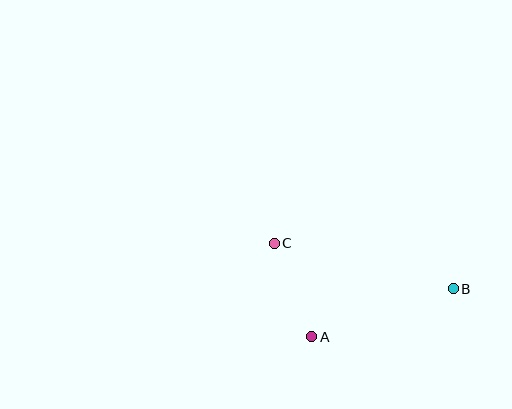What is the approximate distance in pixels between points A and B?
The distance between A and B is approximately 149 pixels.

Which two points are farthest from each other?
Points B and C are farthest from each other.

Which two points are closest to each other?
Points A and C are closest to each other.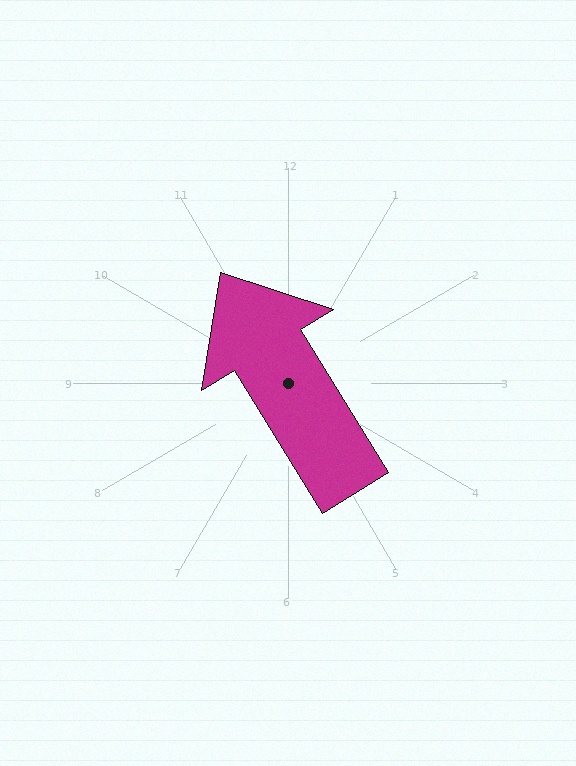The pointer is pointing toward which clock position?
Roughly 11 o'clock.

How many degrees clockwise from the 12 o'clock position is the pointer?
Approximately 329 degrees.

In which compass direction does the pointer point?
Northwest.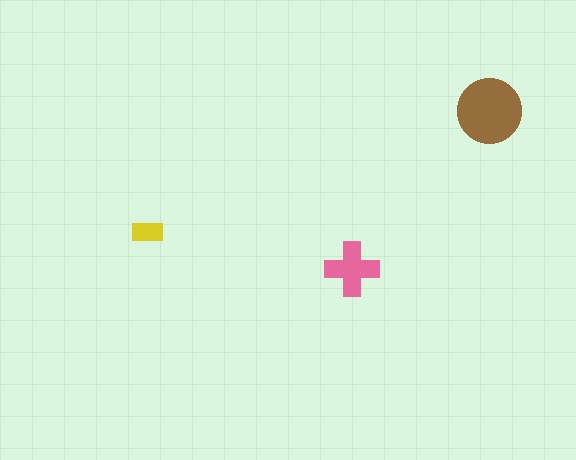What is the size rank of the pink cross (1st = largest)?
2nd.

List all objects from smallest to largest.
The yellow rectangle, the pink cross, the brown circle.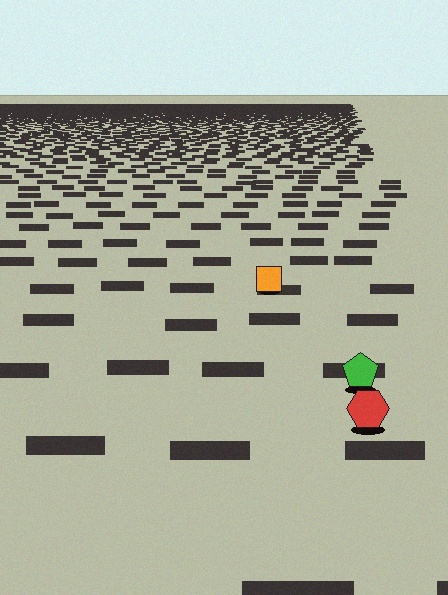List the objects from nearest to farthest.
From nearest to farthest: the red hexagon, the green pentagon, the orange square.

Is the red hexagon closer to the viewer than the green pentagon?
Yes. The red hexagon is closer — you can tell from the texture gradient: the ground texture is coarser near it.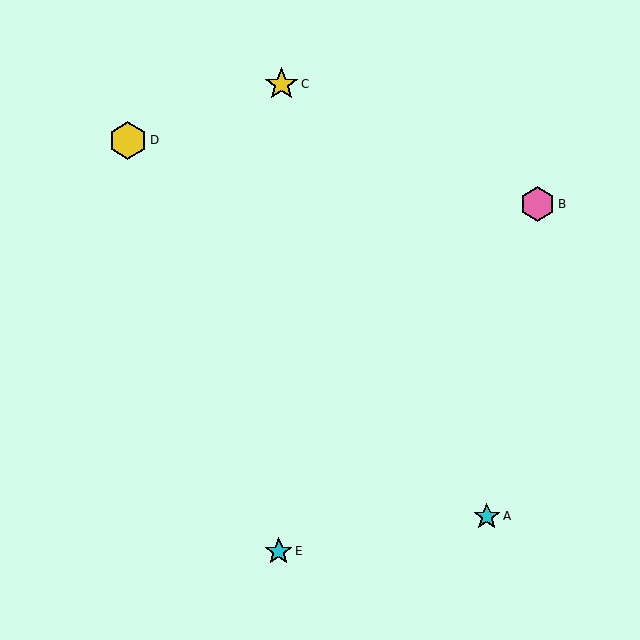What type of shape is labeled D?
Shape D is a yellow hexagon.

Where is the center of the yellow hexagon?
The center of the yellow hexagon is at (128, 140).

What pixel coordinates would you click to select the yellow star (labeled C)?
Click at (281, 84) to select the yellow star C.